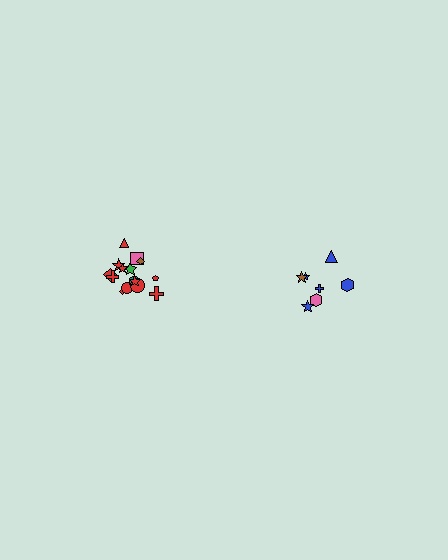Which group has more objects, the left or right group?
The left group.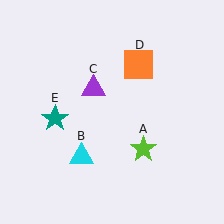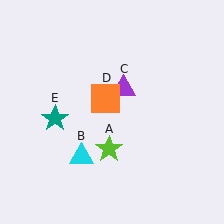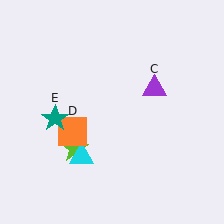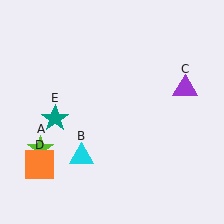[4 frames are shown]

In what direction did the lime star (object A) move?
The lime star (object A) moved left.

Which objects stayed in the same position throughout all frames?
Cyan triangle (object B) and teal star (object E) remained stationary.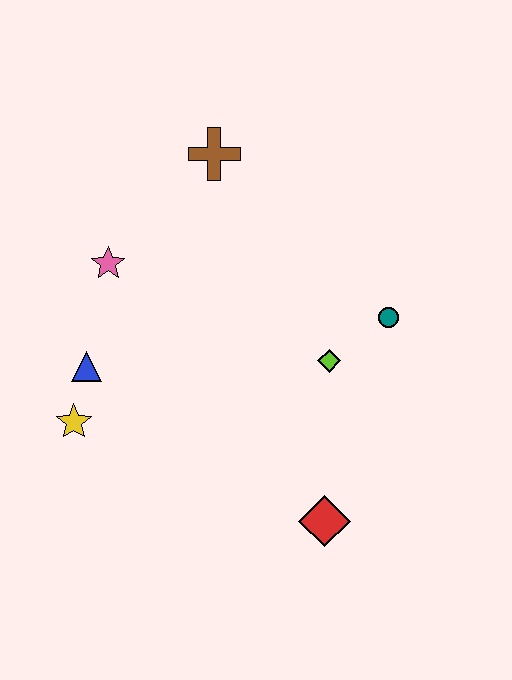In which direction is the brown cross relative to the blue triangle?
The brown cross is above the blue triangle.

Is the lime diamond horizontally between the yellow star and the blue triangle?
No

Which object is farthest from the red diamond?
The brown cross is farthest from the red diamond.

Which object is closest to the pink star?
The blue triangle is closest to the pink star.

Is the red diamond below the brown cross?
Yes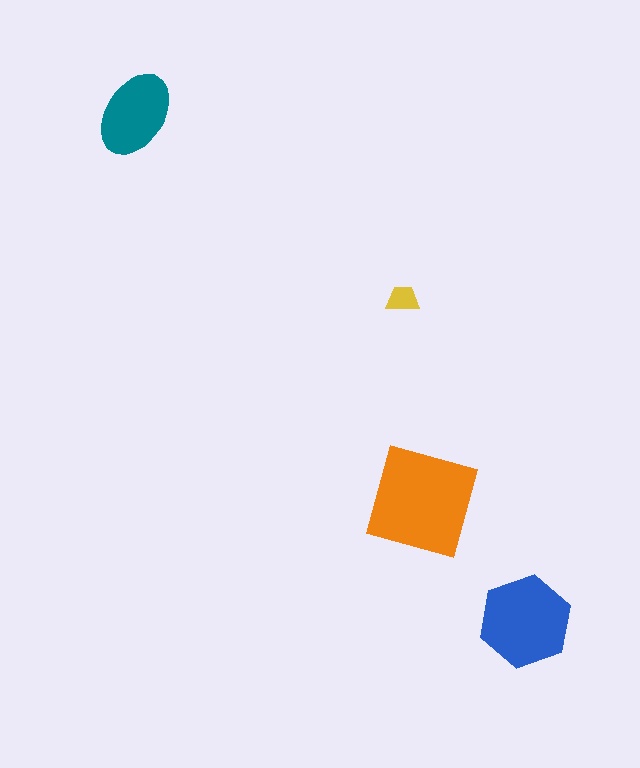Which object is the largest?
The orange square.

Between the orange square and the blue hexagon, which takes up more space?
The orange square.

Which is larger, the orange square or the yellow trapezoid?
The orange square.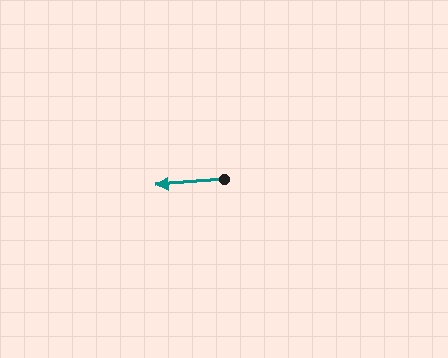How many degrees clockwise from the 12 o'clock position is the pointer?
Approximately 265 degrees.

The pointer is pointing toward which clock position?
Roughly 9 o'clock.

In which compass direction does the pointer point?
West.